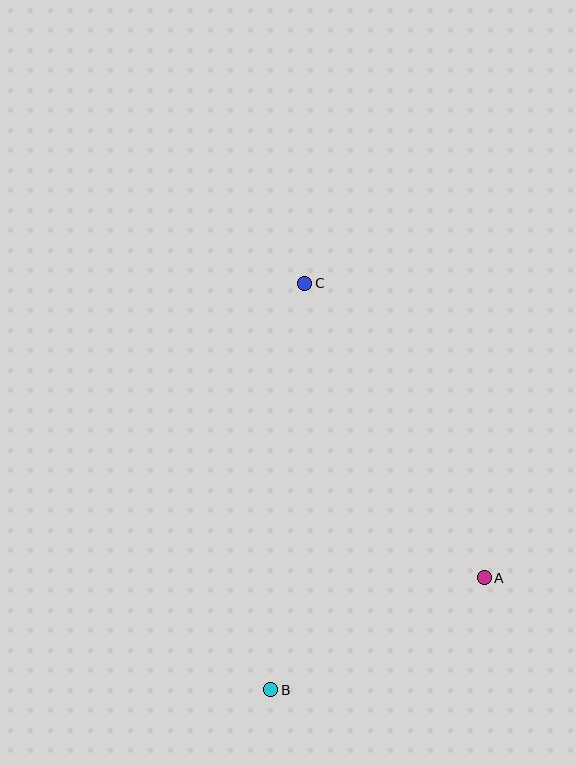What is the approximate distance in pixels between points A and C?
The distance between A and C is approximately 345 pixels.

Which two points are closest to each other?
Points A and B are closest to each other.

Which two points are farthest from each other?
Points B and C are farthest from each other.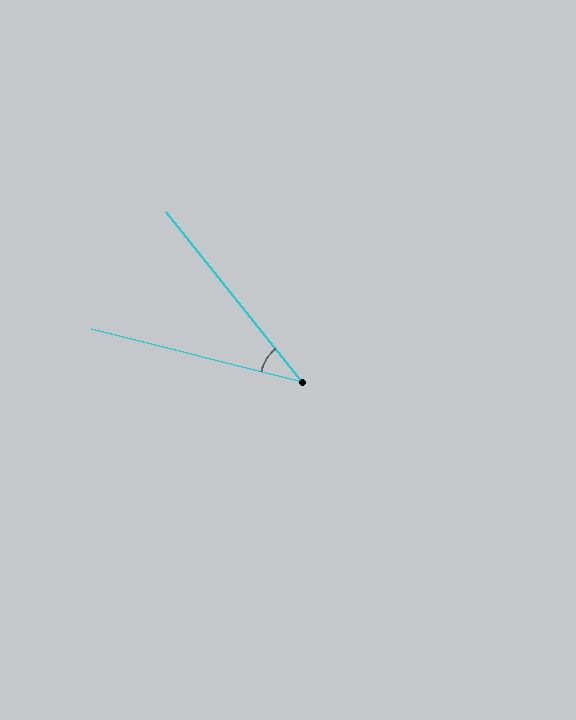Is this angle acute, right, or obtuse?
It is acute.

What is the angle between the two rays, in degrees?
Approximately 37 degrees.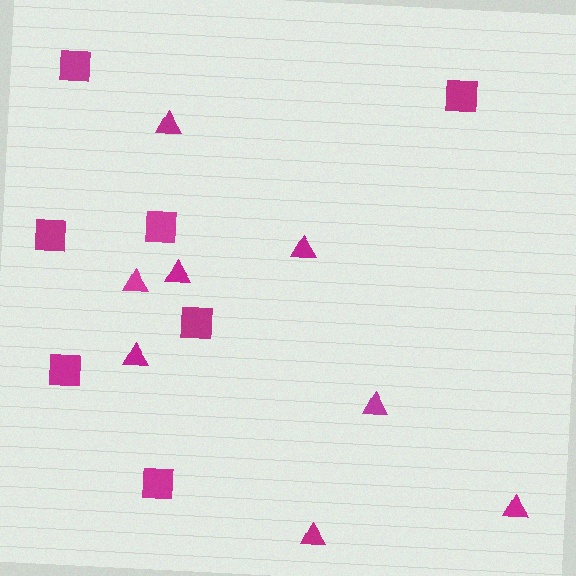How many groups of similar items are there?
There are 2 groups: one group of squares (7) and one group of triangles (8).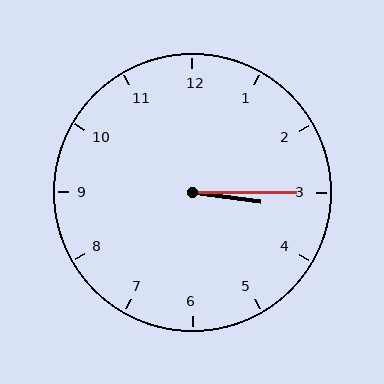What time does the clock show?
3:15.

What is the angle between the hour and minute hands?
Approximately 8 degrees.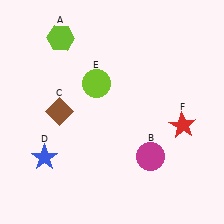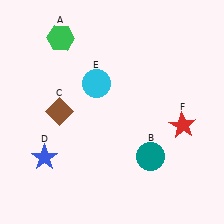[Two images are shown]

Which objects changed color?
A changed from lime to green. B changed from magenta to teal. E changed from lime to cyan.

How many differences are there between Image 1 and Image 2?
There are 3 differences between the two images.